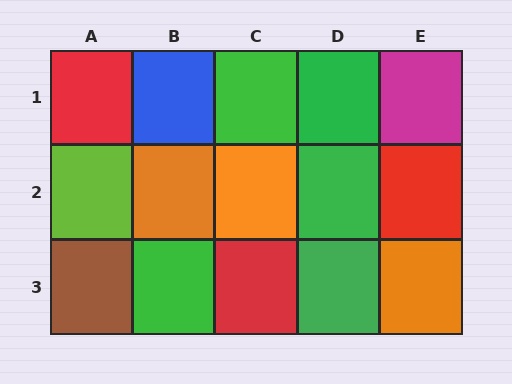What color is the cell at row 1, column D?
Green.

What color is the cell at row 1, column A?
Red.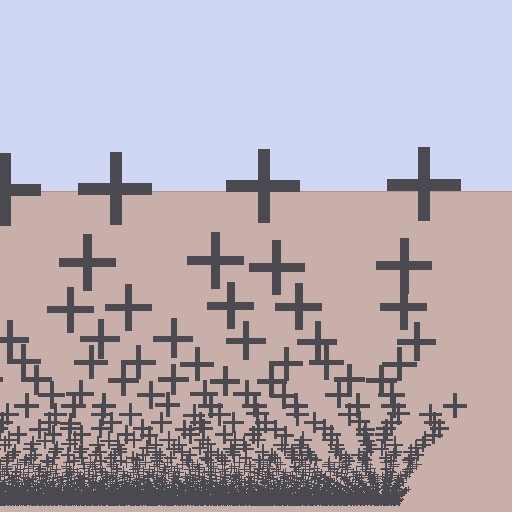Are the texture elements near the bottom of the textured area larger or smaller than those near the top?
Smaller. The gradient is inverted — elements near the bottom are smaller and denser.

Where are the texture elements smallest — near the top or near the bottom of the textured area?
Near the bottom.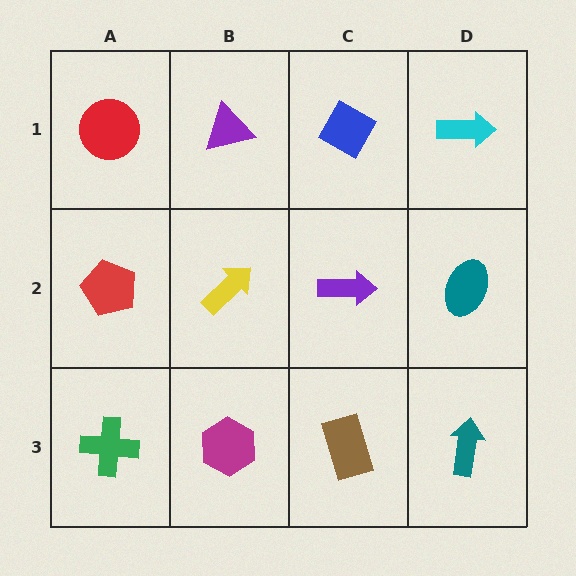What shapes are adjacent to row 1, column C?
A purple arrow (row 2, column C), a purple triangle (row 1, column B), a cyan arrow (row 1, column D).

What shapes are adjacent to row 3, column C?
A purple arrow (row 2, column C), a magenta hexagon (row 3, column B), a teal arrow (row 3, column D).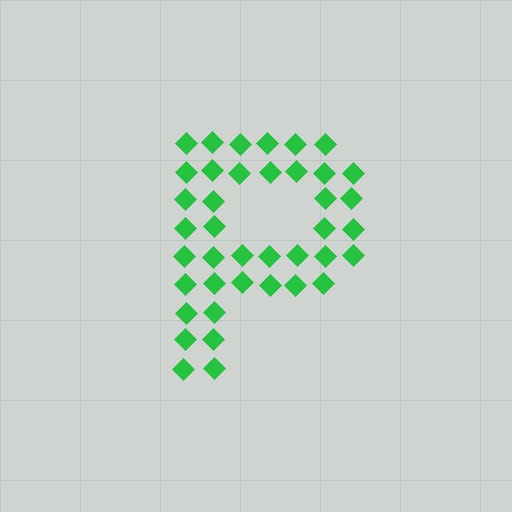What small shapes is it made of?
It is made of small diamonds.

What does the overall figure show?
The overall figure shows the letter P.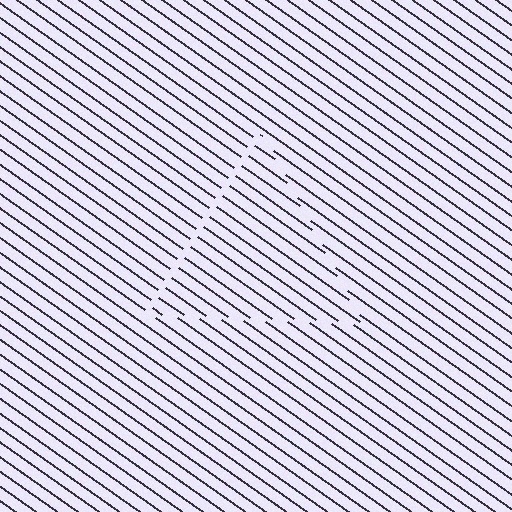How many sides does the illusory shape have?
3 sides — the line-ends trace a triangle.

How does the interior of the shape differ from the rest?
The interior of the shape contains the same grating, shifted by half a period — the contour is defined by the phase discontinuity where line-ends from the inner and outer gratings abut.